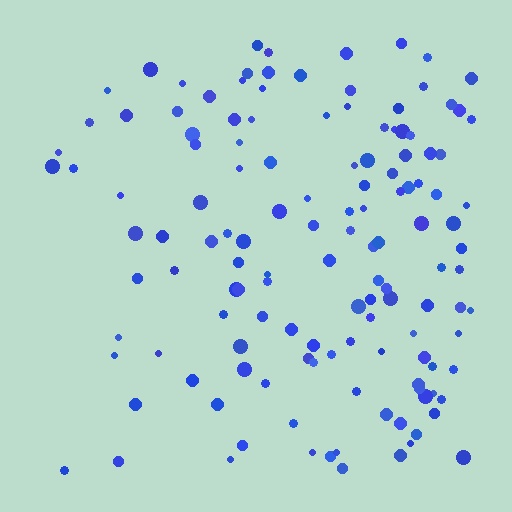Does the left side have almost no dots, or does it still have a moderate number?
Still a moderate number, just noticeably fewer than the right.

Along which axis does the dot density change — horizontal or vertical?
Horizontal.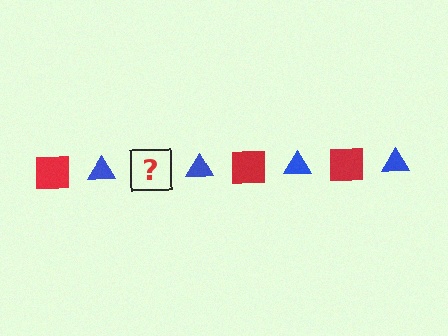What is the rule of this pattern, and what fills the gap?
The rule is that the pattern alternates between red square and blue triangle. The gap should be filled with a red square.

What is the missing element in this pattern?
The missing element is a red square.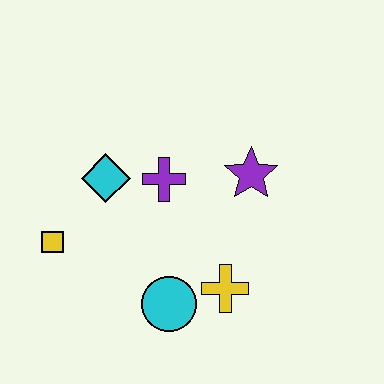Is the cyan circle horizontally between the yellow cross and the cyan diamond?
Yes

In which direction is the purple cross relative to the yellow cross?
The purple cross is above the yellow cross.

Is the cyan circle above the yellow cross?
No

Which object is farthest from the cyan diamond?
The yellow cross is farthest from the cyan diamond.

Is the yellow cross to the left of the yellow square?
No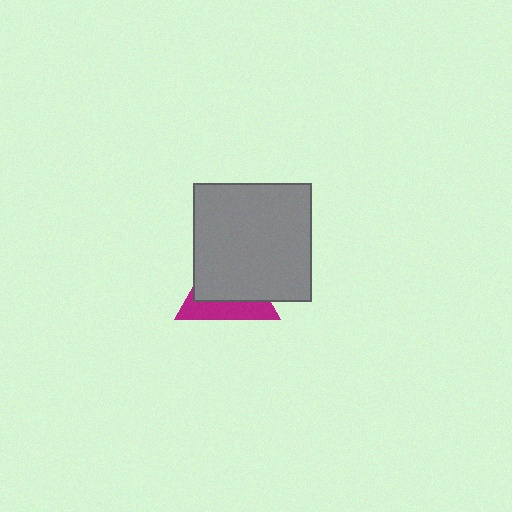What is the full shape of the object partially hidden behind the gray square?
The partially hidden object is a magenta triangle.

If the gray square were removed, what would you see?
You would see the complete magenta triangle.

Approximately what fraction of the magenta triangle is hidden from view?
Roughly 64% of the magenta triangle is hidden behind the gray square.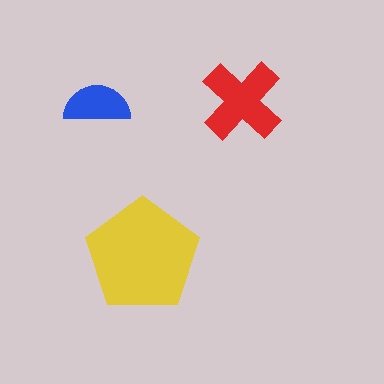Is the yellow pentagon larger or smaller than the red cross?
Larger.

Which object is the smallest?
The blue semicircle.